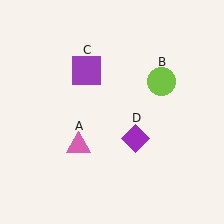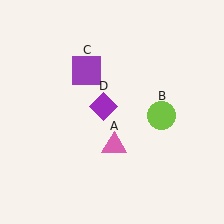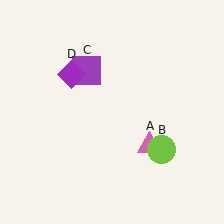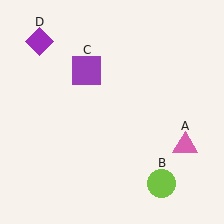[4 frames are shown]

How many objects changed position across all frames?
3 objects changed position: pink triangle (object A), lime circle (object B), purple diamond (object D).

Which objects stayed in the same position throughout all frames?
Purple square (object C) remained stationary.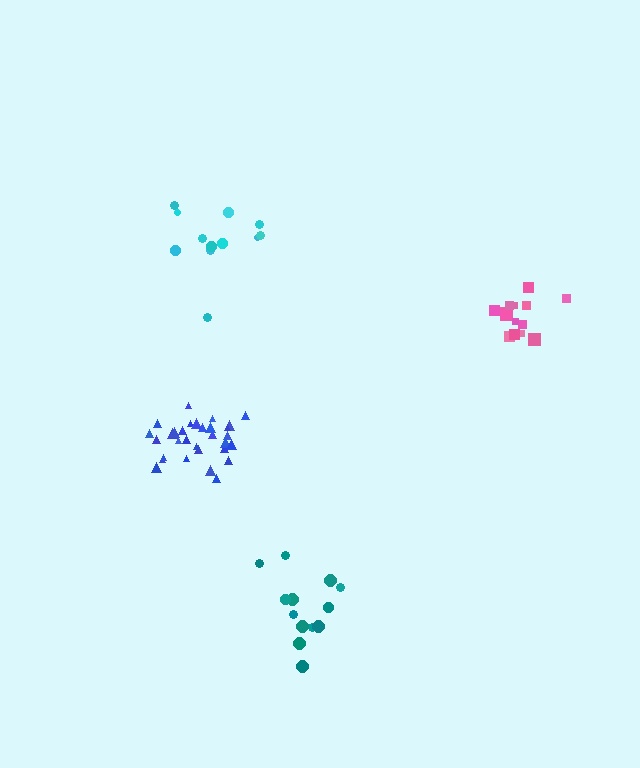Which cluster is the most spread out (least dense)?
Cyan.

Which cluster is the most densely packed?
Blue.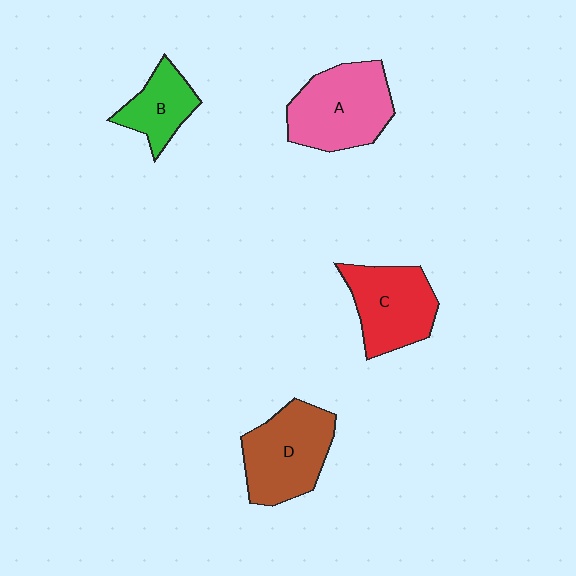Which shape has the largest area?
Shape A (pink).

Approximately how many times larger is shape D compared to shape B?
Approximately 1.7 times.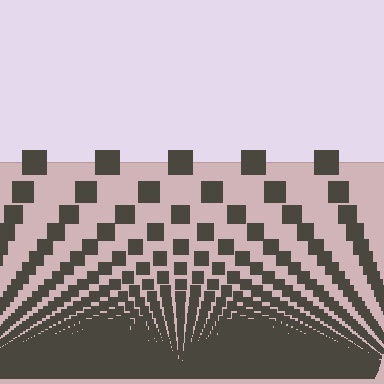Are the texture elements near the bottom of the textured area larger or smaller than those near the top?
Smaller. The gradient is inverted — elements near the bottom are smaller and denser.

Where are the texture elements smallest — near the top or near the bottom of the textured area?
Near the bottom.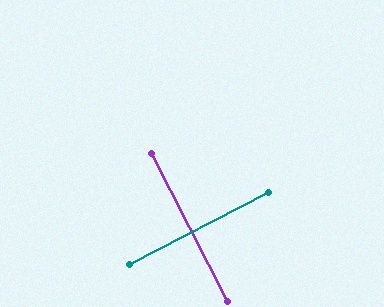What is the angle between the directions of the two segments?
Approximately 90 degrees.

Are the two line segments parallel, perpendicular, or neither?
Perpendicular — they meet at approximately 90°.